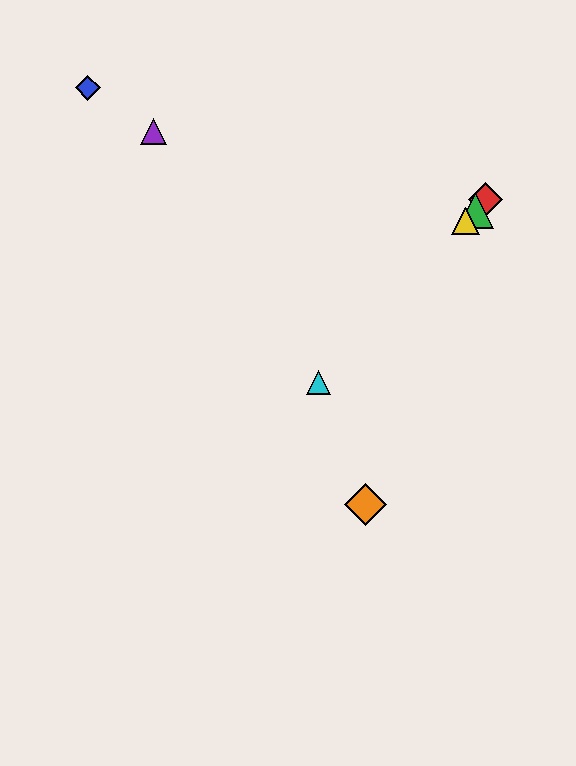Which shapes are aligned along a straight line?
The red diamond, the green triangle, the yellow triangle, the cyan triangle are aligned along a straight line.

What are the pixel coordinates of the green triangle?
The green triangle is at (475, 211).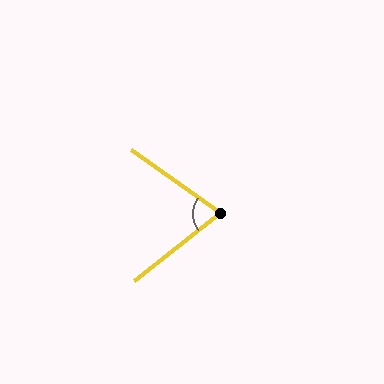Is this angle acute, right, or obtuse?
It is acute.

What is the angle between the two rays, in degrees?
Approximately 74 degrees.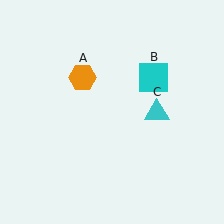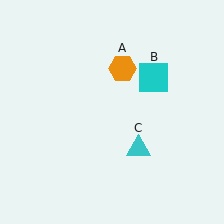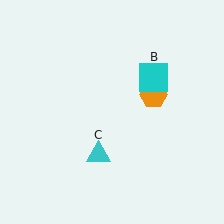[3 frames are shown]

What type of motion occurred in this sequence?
The orange hexagon (object A), cyan triangle (object C) rotated clockwise around the center of the scene.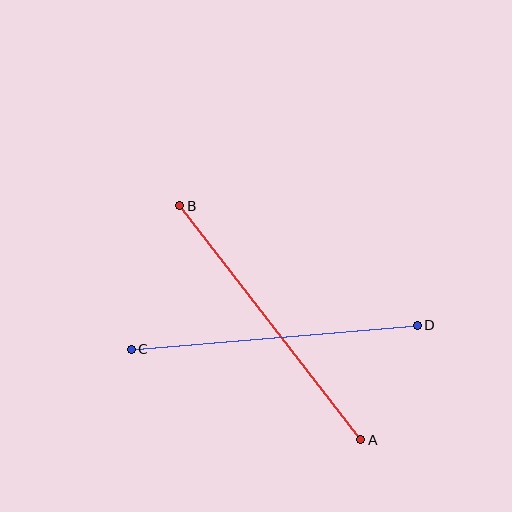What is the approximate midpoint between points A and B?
The midpoint is at approximately (270, 323) pixels.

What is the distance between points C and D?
The distance is approximately 287 pixels.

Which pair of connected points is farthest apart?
Points A and B are farthest apart.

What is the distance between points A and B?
The distance is approximately 296 pixels.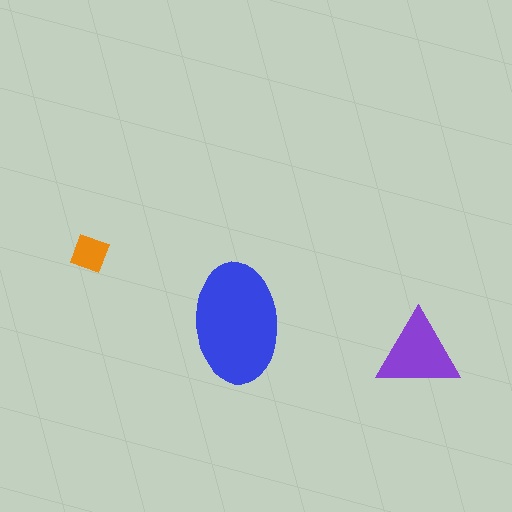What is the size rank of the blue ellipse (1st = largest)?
1st.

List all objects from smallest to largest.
The orange diamond, the purple triangle, the blue ellipse.